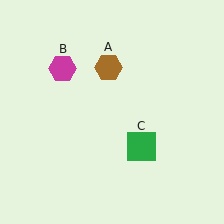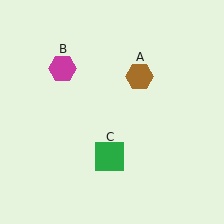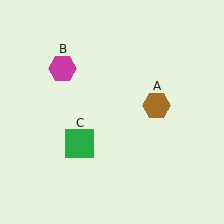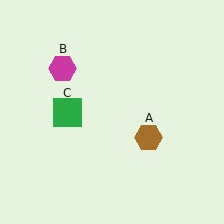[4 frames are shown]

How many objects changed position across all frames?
2 objects changed position: brown hexagon (object A), green square (object C).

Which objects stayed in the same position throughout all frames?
Magenta hexagon (object B) remained stationary.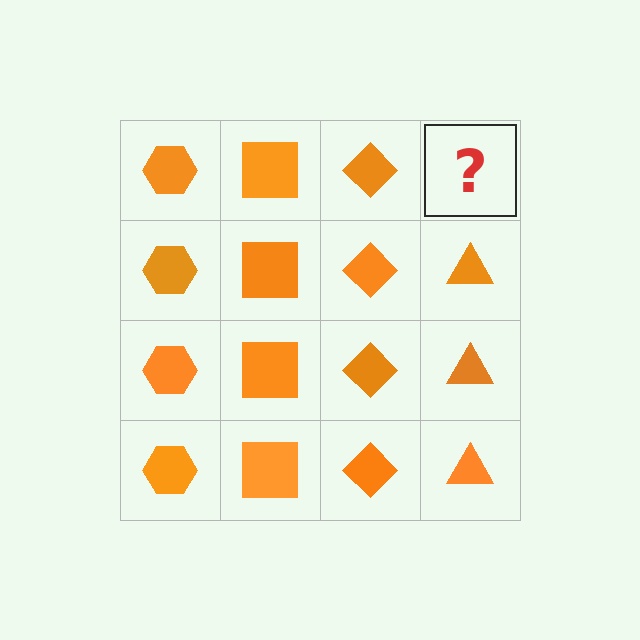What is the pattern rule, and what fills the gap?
The rule is that each column has a consistent shape. The gap should be filled with an orange triangle.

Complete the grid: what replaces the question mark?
The question mark should be replaced with an orange triangle.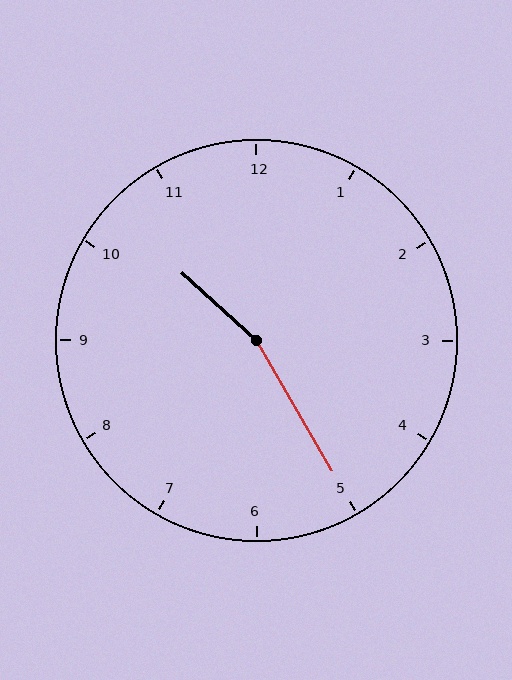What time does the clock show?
10:25.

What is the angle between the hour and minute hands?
Approximately 162 degrees.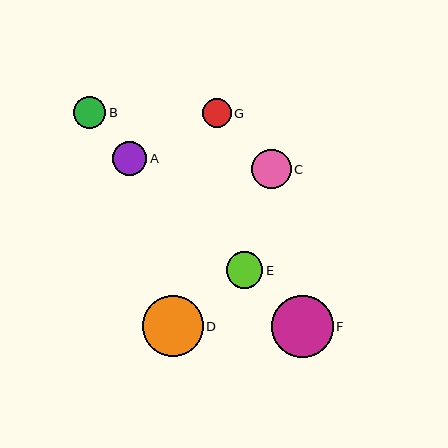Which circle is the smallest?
Circle G is the smallest with a size of approximately 29 pixels.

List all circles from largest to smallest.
From largest to smallest: F, D, C, E, A, B, G.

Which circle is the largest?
Circle F is the largest with a size of approximately 62 pixels.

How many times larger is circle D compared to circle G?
Circle D is approximately 2.1 times the size of circle G.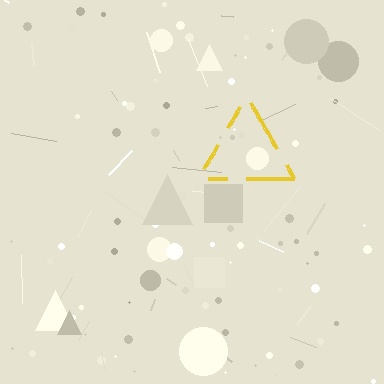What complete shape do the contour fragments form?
The contour fragments form a triangle.